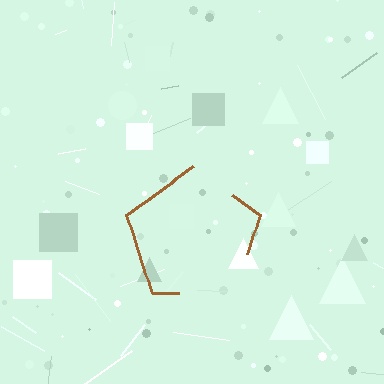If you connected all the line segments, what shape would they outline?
They would outline a pentagon.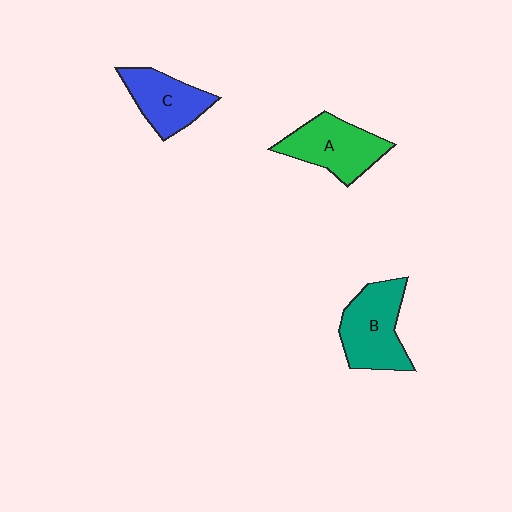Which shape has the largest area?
Shape B (teal).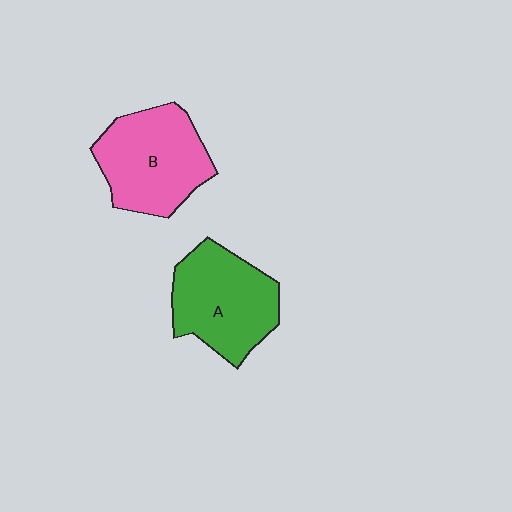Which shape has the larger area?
Shape B (pink).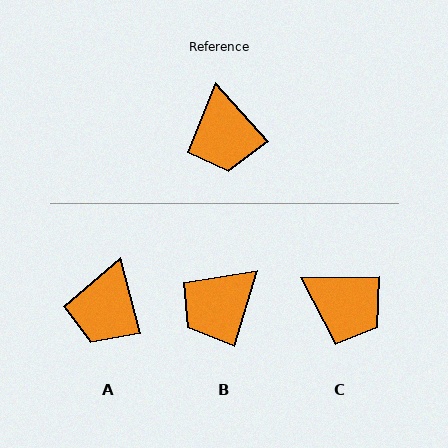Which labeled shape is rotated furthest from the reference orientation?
B, about 59 degrees away.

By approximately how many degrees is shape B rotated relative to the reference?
Approximately 59 degrees clockwise.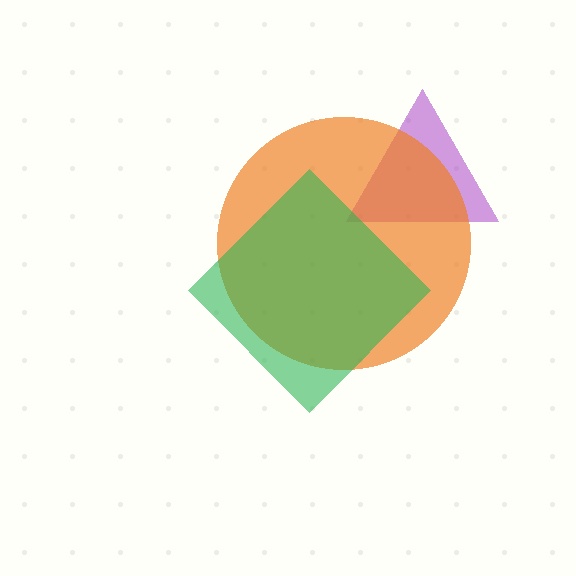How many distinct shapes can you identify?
There are 3 distinct shapes: a purple triangle, an orange circle, a green diamond.